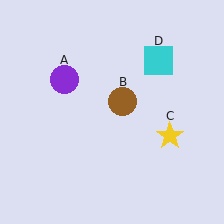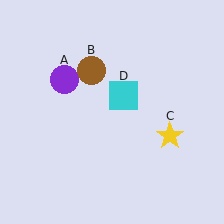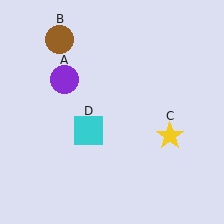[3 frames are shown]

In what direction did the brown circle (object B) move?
The brown circle (object B) moved up and to the left.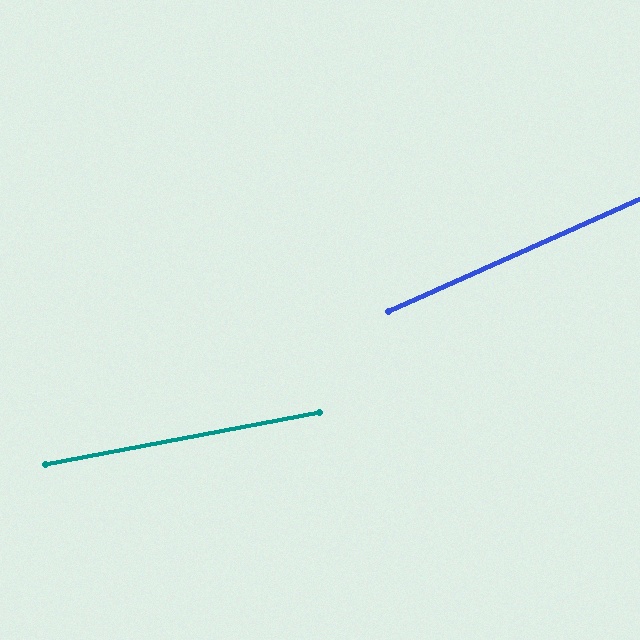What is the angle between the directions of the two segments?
Approximately 13 degrees.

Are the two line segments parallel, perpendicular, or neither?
Neither parallel nor perpendicular — they differ by about 13°.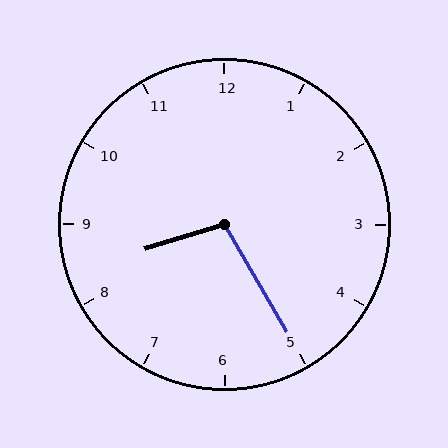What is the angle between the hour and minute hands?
Approximately 102 degrees.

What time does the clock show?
8:25.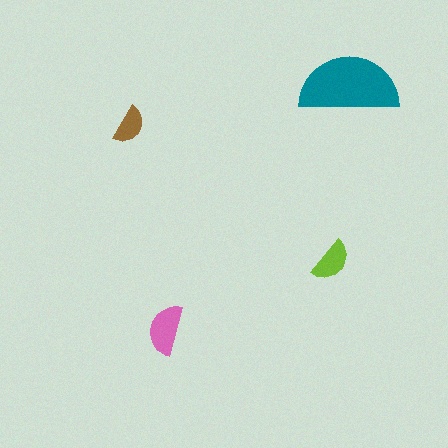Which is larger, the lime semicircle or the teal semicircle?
The teal one.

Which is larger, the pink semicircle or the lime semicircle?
The pink one.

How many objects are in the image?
There are 4 objects in the image.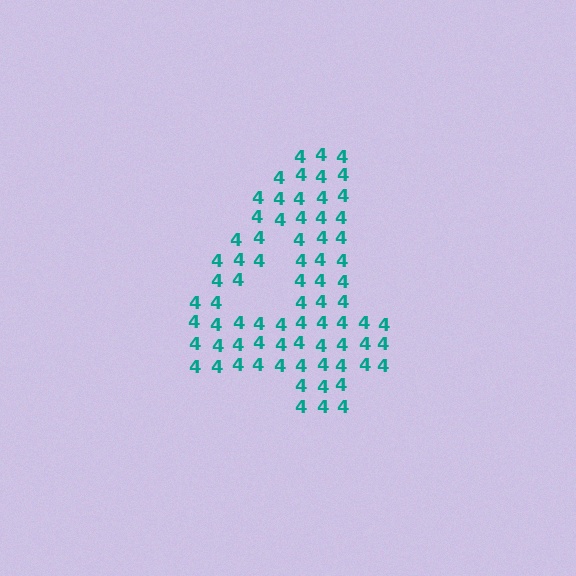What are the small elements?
The small elements are digit 4's.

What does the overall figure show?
The overall figure shows the digit 4.